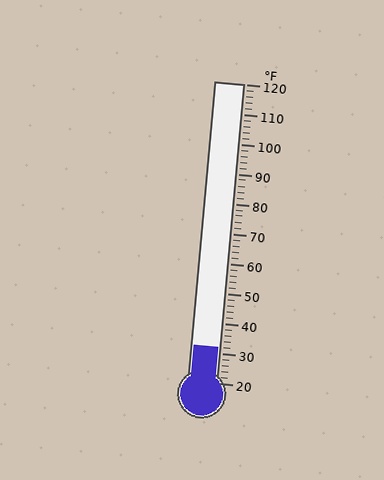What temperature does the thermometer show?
The thermometer shows approximately 32°F.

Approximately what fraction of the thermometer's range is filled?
The thermometer is filled to approximately 10% of its range.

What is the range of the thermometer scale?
The thermometer scale ranges from 20°F to 120°F.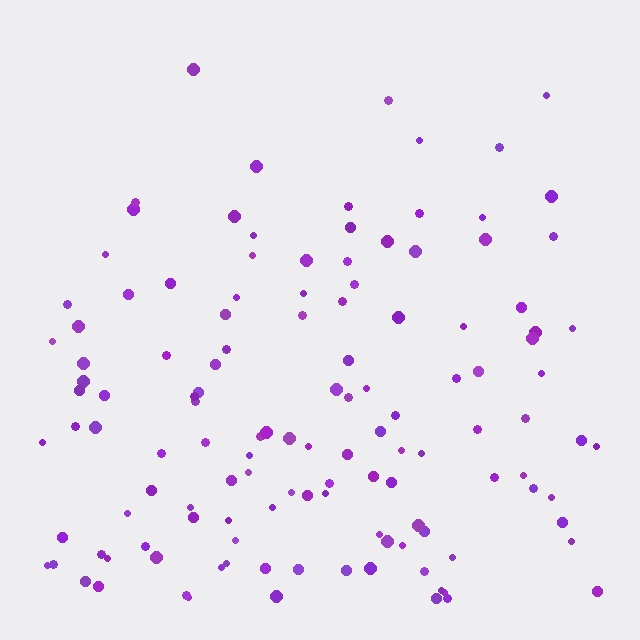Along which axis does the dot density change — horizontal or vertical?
Vertical.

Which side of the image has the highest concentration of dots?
The bottom.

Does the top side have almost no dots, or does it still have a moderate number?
Still a moderate number, just noticeably fewer than the bottom.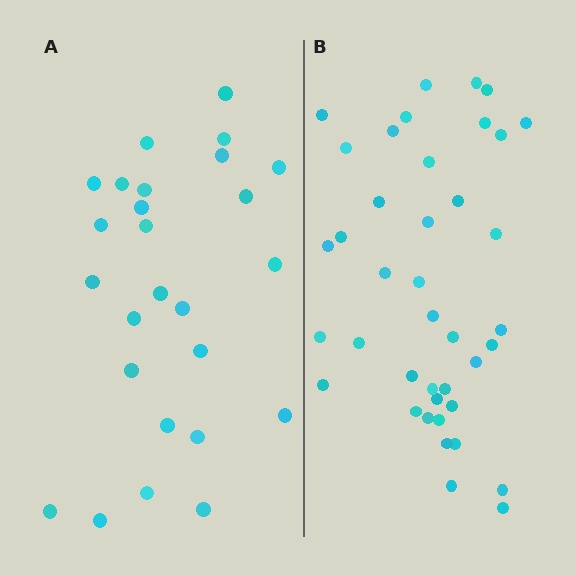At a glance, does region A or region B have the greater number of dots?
Region B (the right region) has more dots.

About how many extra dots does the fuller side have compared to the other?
Region B has approximately 15 more dots than region A.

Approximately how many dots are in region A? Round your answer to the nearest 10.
About 30 dots. (The exact count is 26, which rounds to 30.)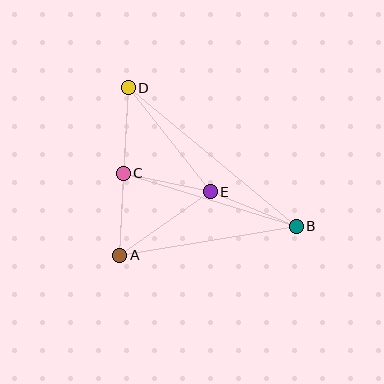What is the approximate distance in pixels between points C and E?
The distance between C and E is approximately 89 pixels.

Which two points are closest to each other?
Points A and C are closest to each other.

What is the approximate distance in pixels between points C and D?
The distance between C and D is approximately 86 pixels.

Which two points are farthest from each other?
Points B and D are farthest from each other.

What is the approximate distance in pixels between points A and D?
The distance between A and D is approximately 168 pixels.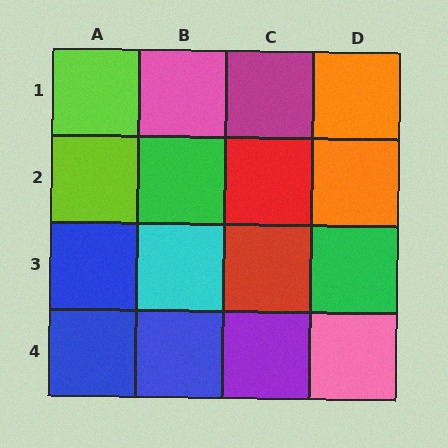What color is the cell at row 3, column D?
Green.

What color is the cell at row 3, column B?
Cyan.